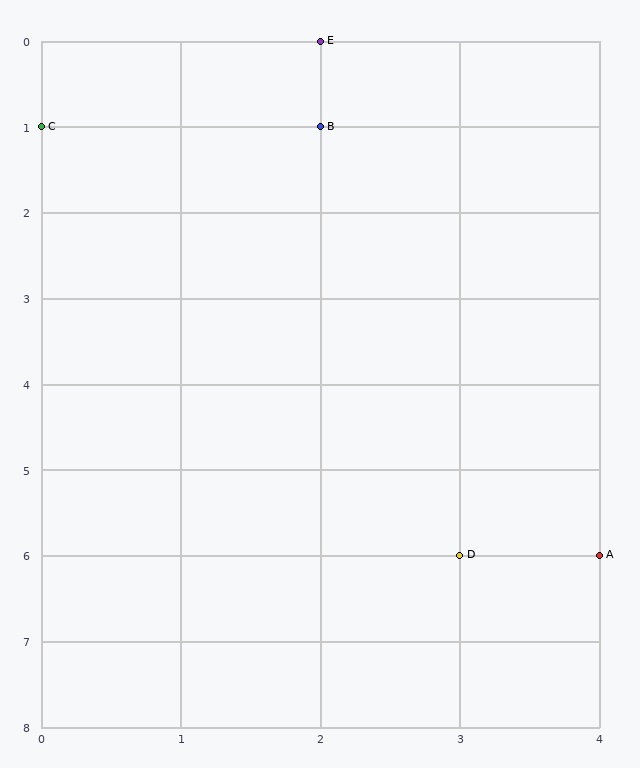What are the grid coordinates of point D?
Point D is at grid coordinates (3, 6).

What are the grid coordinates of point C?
Point C is at grid coordinates (0, 1).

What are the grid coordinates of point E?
Point E is at grid coordinates (2, 0).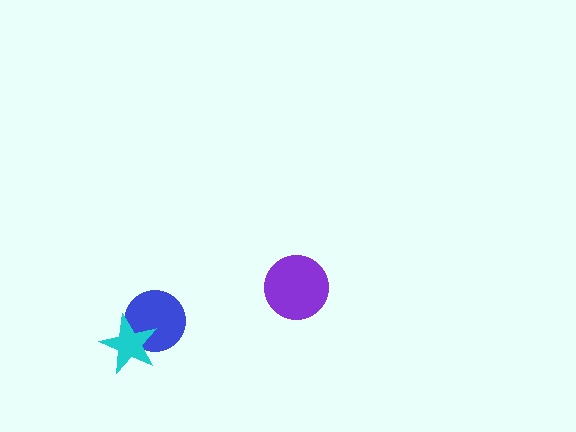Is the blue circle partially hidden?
Yes, it is partially covered by another shape.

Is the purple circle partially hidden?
No, no other shape covers it.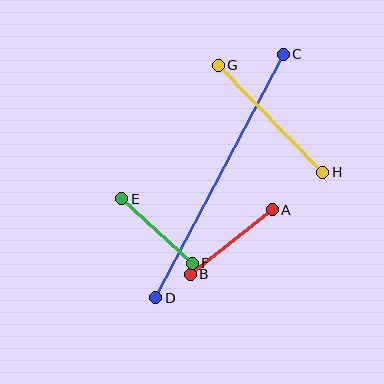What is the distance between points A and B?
The distance is approximately 104 pixels.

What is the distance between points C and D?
The distance is approximately 275 pixels.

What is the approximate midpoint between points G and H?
The midpoint is at approximately (271, 119) pixels.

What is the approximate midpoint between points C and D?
The midpoint is at approximately (220, 176) pixels.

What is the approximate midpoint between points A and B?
The midpoint is at approximately (231, 242) pixels.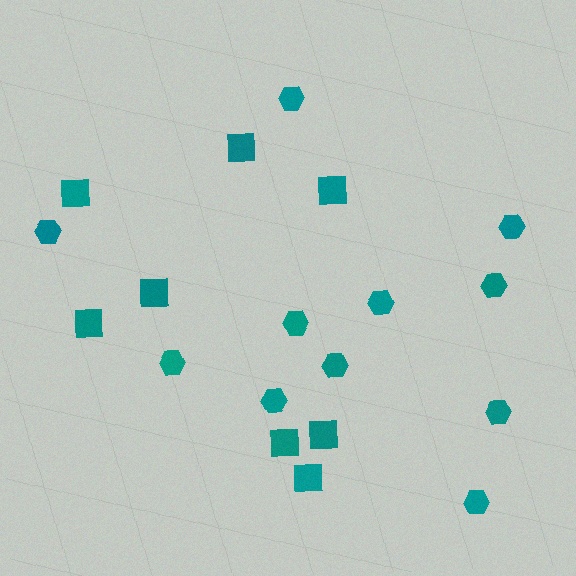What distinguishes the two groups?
There are 2 groups: one group of hexagons (11) and one group of squares (8).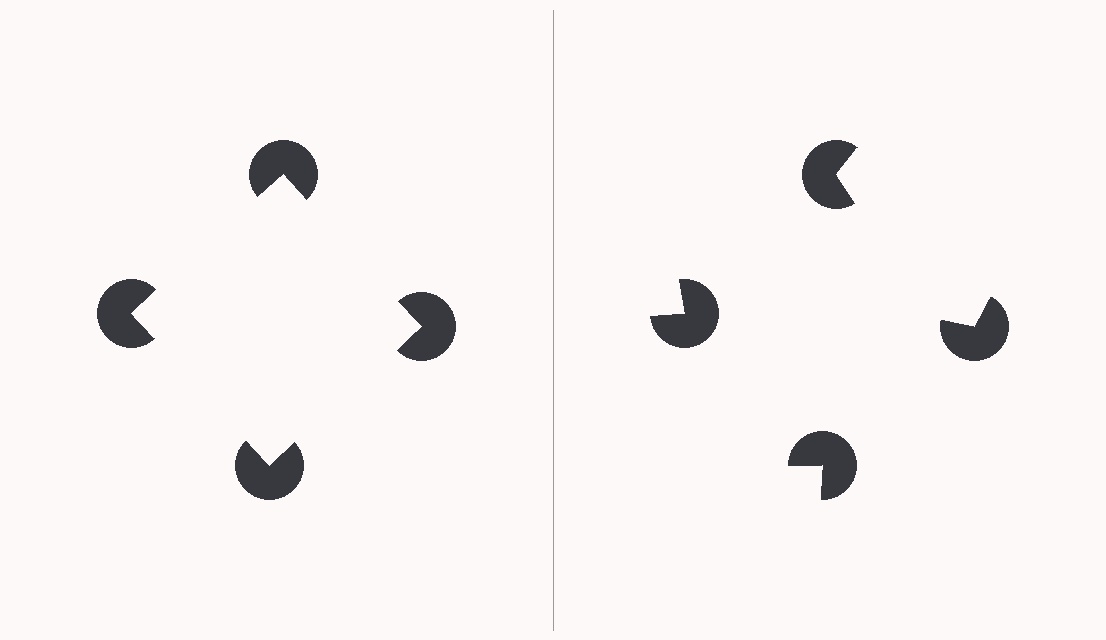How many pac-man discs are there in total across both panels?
8 — 4 on each side.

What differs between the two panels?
The pac-man discs are positioned identically on both sides; only the wedge orientations differ. On the left they align to a square; on the right they are misaligned.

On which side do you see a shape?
An illusory square appears on the left side. On the right side the wedge cuts are rotated, so no coherent shape forms.